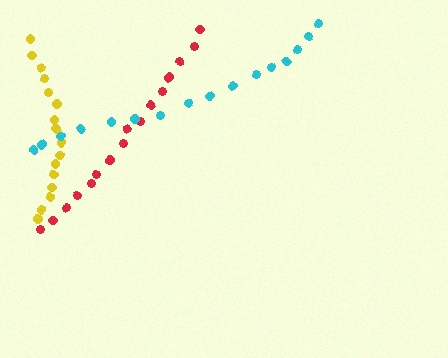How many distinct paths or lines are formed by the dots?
There are 3 distinct paths.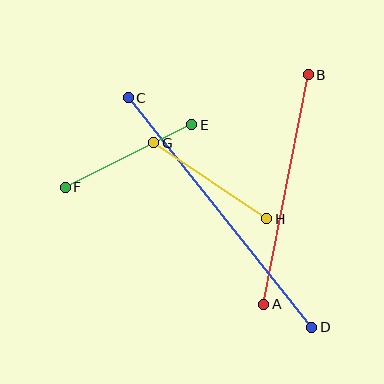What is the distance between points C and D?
The distance is approximately 294 pixels.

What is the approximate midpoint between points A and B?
The midpoint is at approximately (286, 190) pixels.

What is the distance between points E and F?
The distance is approximately 141 pixels.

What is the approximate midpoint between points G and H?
The midpoint is at approximately (210, 181) pixels.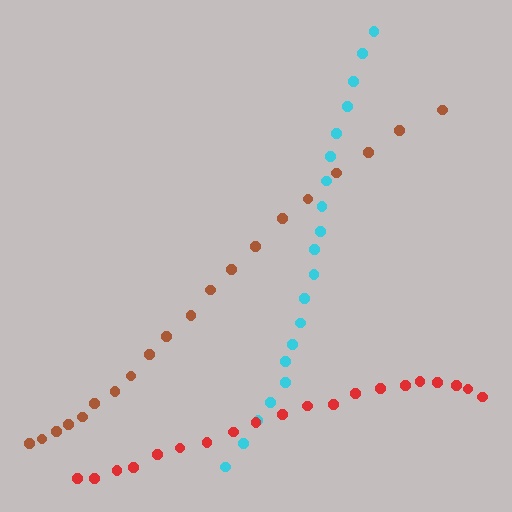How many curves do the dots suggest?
There are 3 distinct paths.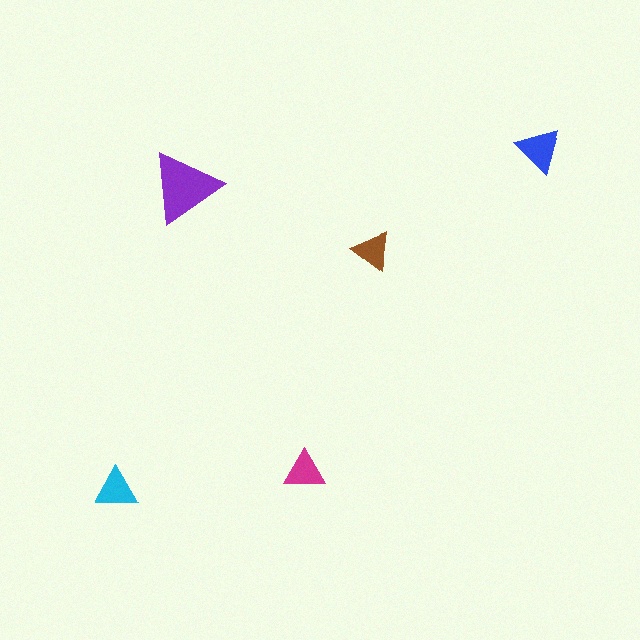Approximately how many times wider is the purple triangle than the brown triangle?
About 2 times wider.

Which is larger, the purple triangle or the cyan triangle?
The purple one.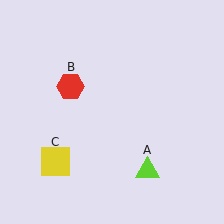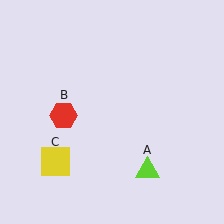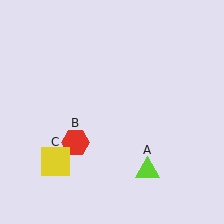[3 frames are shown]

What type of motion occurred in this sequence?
The red hexagon (object B) rotated counterclockwise around the center of the scene.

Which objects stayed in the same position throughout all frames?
Lime triangle (object A) and yellow square (object C) remained stationary.